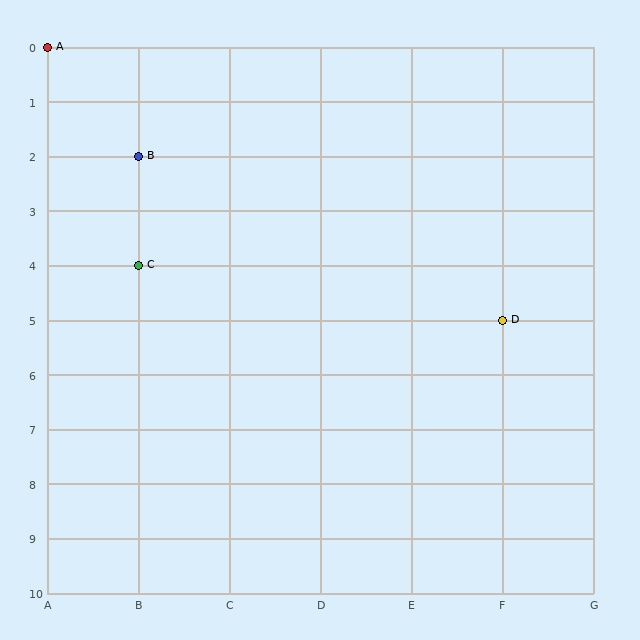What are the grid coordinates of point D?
Point D is at grid coordinates (F, 5).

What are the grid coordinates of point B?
Point B is at grid coordinates (B, 2).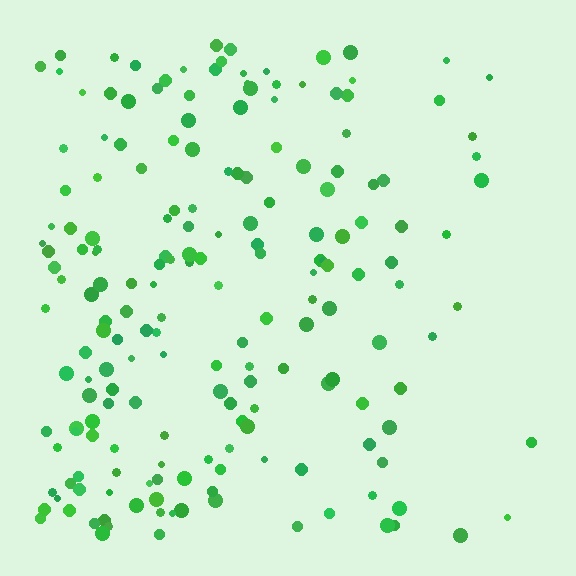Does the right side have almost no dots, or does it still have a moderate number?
Still a moderate number, just noticeably fewer than the left.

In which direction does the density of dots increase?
From right to left, with the left side densest.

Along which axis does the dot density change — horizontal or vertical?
Horizontal.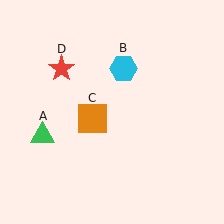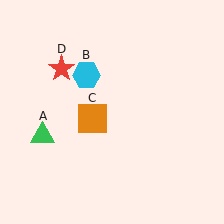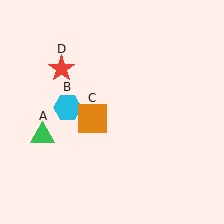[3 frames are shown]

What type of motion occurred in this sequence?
The cyan hexagon (object B) rotated counterclockwise around the center of the scene.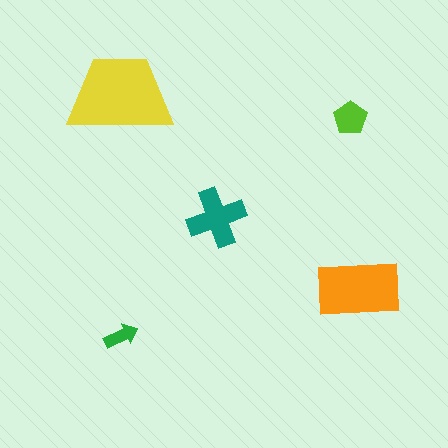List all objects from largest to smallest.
The yellow trapezoid, the orange rectangle, the teal cross, the lime pentagon, the green arrow.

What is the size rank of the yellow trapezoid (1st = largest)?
1st.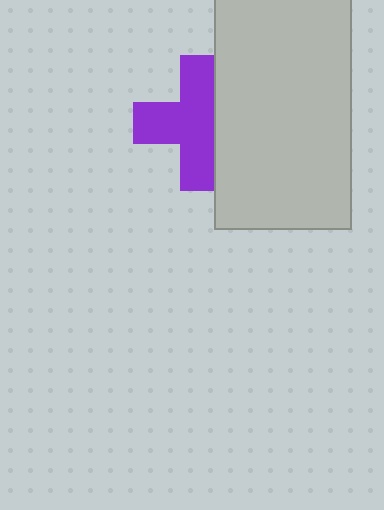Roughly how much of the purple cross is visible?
Most of it is visible (roughly 68%).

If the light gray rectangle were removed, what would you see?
You would see the complete purple cross.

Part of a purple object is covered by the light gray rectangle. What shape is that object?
It is a cross.